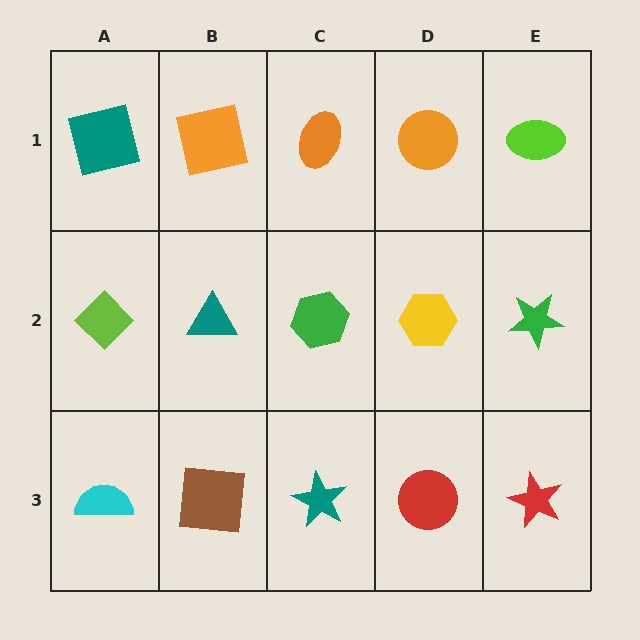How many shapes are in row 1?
5 shapes.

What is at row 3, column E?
A red star.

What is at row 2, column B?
A teal triangle.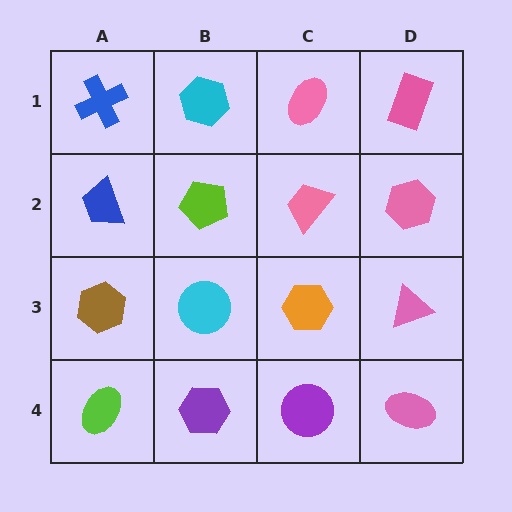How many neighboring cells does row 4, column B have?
3.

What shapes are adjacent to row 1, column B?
A lime pentagon (row 2, column B), a blue cross (row 1, column A), a pink ellipse (row 1, column C).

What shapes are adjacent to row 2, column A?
A blue cross (row 1, column A), a brown hexagon (row 3, column A), a lime pentagon (row 2, column B).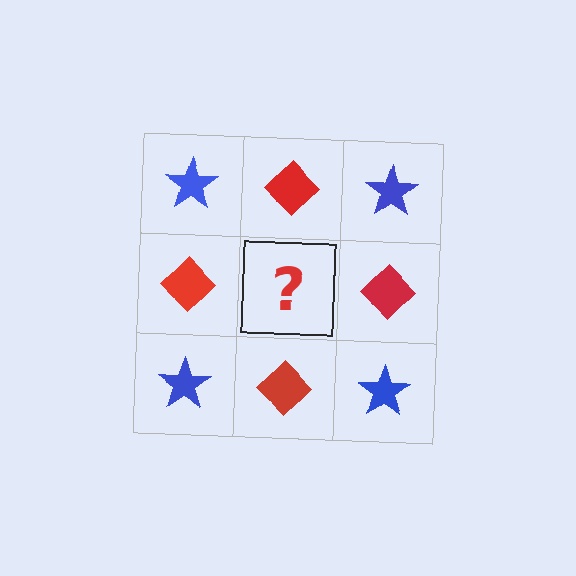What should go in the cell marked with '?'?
The missing cell should contain a blue star.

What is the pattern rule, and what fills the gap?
The rule is that it alternates blue star and red diamond in a checkerboard pattern. The gap should be filled with a blue star.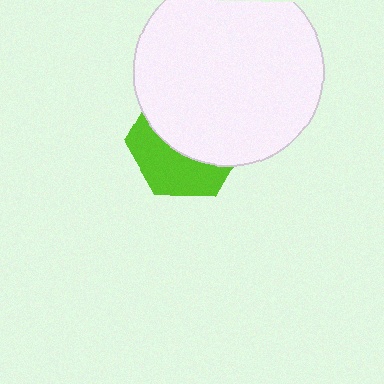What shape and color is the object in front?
The object in front is a white circle.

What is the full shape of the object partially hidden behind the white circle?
The partially hidden object is a lime hexagon.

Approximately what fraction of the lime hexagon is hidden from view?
Roughly 59% of the lime hexagon is hidden behind the white circle.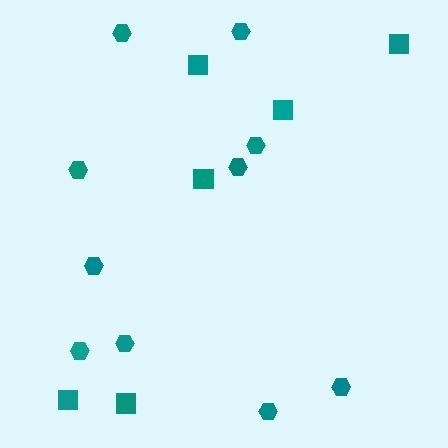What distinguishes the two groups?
There are 2 groups: one group of squares (6) and one group of hexagons (10).